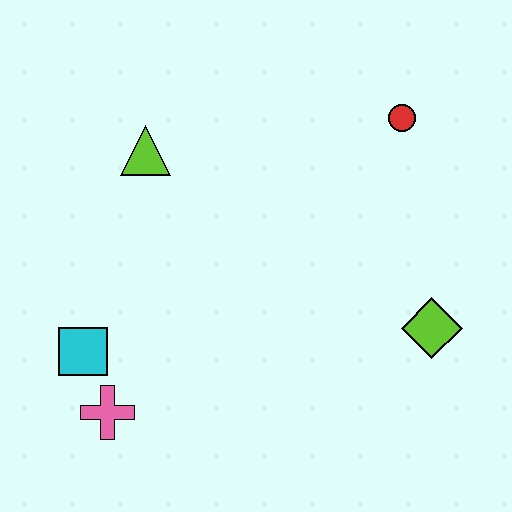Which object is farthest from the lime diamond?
The cyan square is farthest from the lime diamond.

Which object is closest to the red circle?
The lime diamond is closest to the red circle.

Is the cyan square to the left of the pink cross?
Yes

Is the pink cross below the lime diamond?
Yes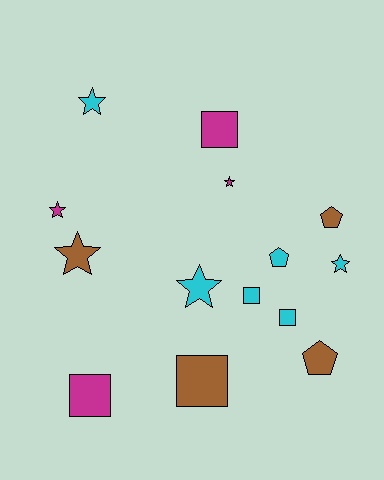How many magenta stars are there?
There are 2 magenta stars.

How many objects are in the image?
There are 14 objects.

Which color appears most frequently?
Cyan, with 6 objects.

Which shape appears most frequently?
Star, with 6 objects.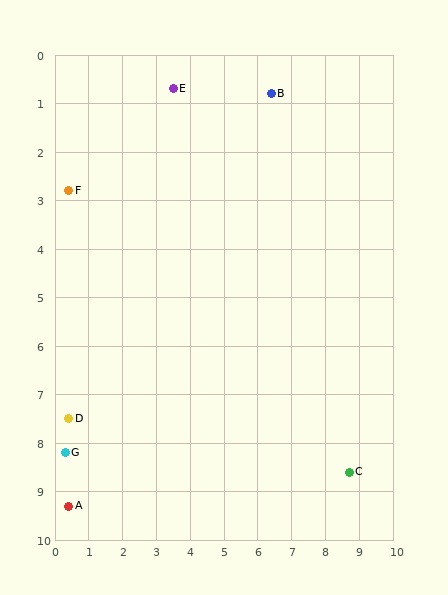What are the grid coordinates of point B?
Point B is at approximately (6.4, 0.8).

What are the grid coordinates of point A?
Point A is at approximately (0.4, 9.3).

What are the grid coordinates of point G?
Point G is at approximately (0.3, 8.2).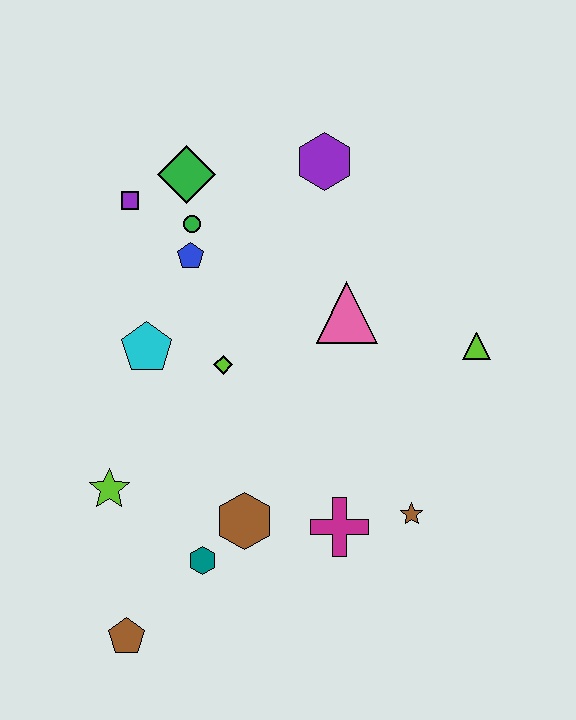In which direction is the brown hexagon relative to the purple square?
The brown hexagon is below the purple square.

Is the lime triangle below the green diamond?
Yes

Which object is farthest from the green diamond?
The brown pentagon is farthest from the green diamond.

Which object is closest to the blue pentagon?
The green circle is closest to the blue pentagon.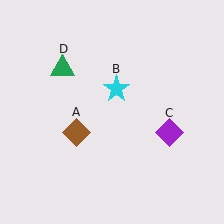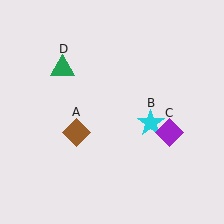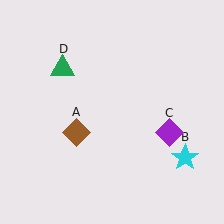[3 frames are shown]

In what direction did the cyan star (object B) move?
The cyan star (object B) moved down and to the right.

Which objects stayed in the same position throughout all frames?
Brown diamond (object A) and purple diamond (object C) and green triangle (object D) remained stationary.